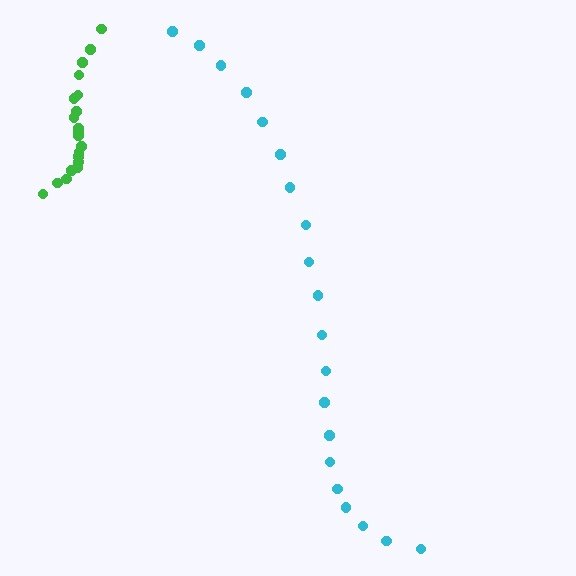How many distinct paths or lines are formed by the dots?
There are 2 distinct paths.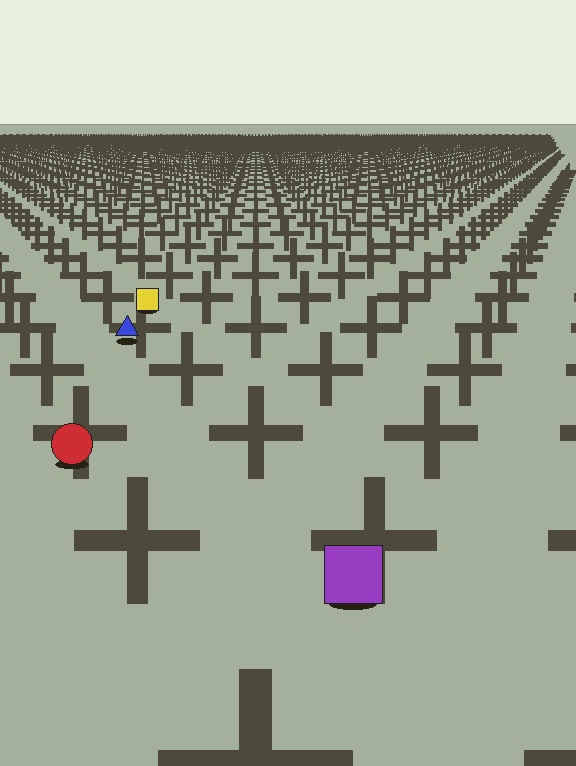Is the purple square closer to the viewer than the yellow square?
Yes. The purple square is closer — you can tell from the texture gradient: the ground texture is coarser near it.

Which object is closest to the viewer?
The purple square is closest. The texture marks near it are larger and more spread out.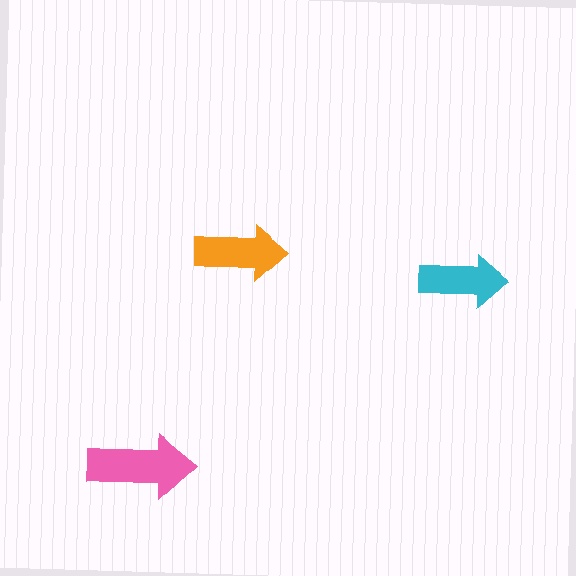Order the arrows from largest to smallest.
the pink one, the orange one, the cyan one.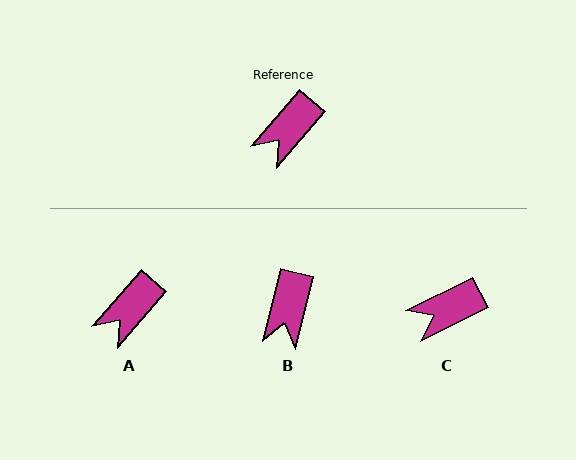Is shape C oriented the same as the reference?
No, it is off by about 23 degrees.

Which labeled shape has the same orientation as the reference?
A.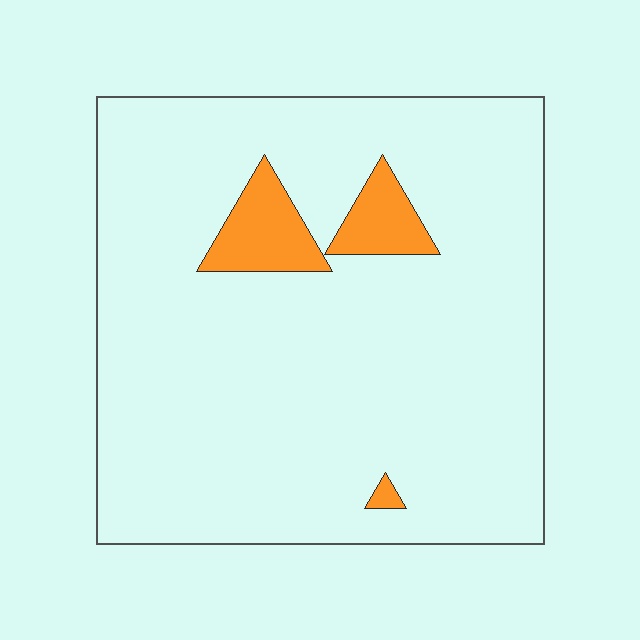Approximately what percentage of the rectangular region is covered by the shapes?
Approximately 5%.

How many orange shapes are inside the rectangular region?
3.